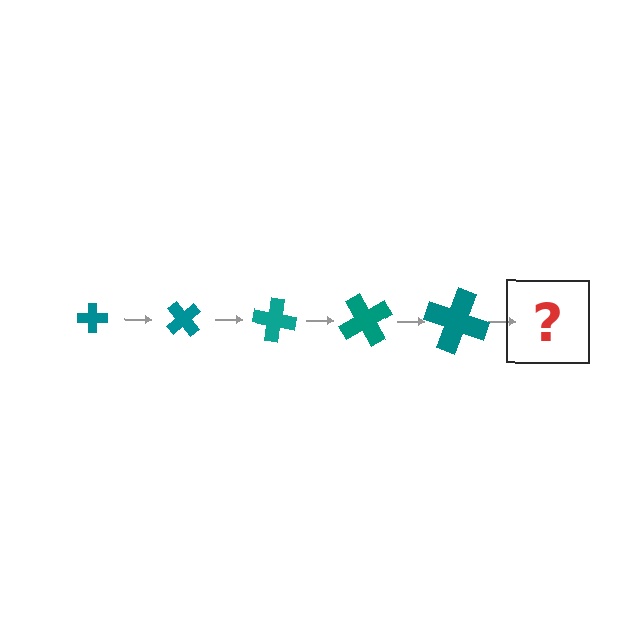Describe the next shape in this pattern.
It should be a cross, larger than the previous one and rotated 250 degrees from the start.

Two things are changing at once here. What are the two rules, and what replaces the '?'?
The two rules are that the cross grows larger each step and it rotates 50 degrees each step. The '?' should be a cross, larger than the previous one and rotated 250 degrees from the start.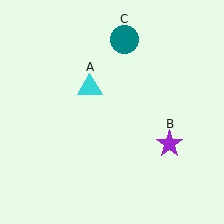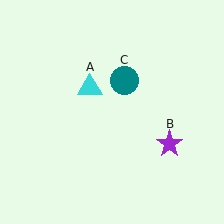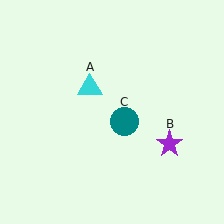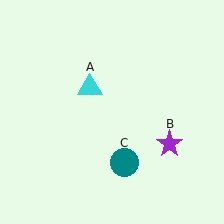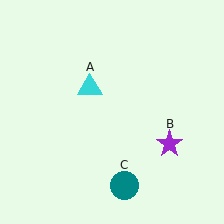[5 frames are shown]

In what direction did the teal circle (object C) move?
The teal circle (object C) moved down.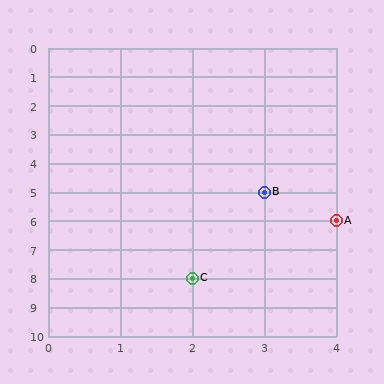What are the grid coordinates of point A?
Point A is at grid coordinates (4, 6).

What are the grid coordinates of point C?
Point C is at grid coordinates (2, 8).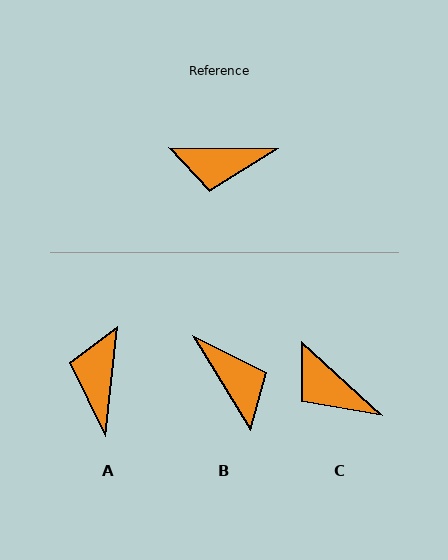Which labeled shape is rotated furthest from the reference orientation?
B, about 121 degrees away.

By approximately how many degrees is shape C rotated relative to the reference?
Approximately 42 degrees clockwise.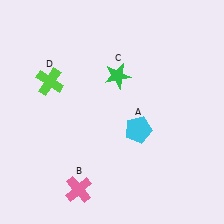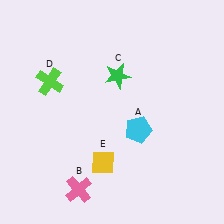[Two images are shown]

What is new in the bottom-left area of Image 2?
A yellow diamond (E) was added in the bottom-left area of Image 2.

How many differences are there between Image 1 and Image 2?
There is 1 difference between the two images.